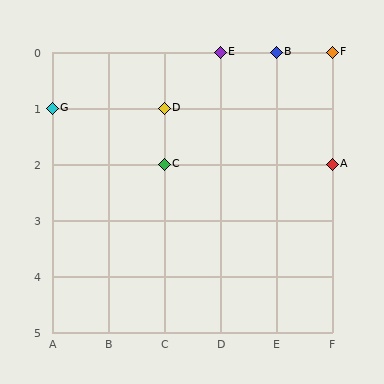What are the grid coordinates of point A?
Point A is at grid coordinates (F, 2).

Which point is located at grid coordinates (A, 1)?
Point G is at (A, 1).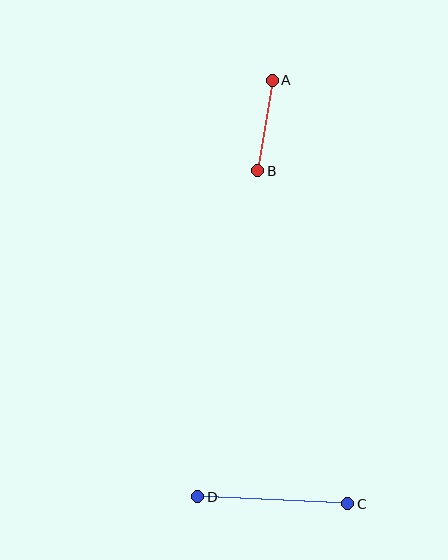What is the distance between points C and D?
The distance is approximately 150 pixels.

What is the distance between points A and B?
The distance is approximately 91 pixels.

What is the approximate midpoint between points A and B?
The midpoint is at approximately (265, 125) pixels.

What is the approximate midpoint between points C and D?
The midpoint is at approximately (273, 500) pixels.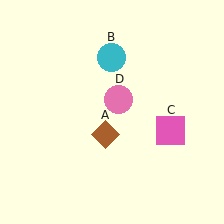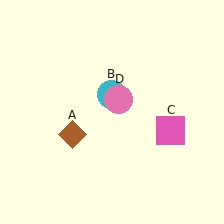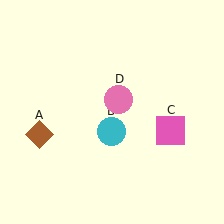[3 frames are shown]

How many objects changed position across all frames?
2 objects changed position: brown diamond (object A), cyan circle (object B).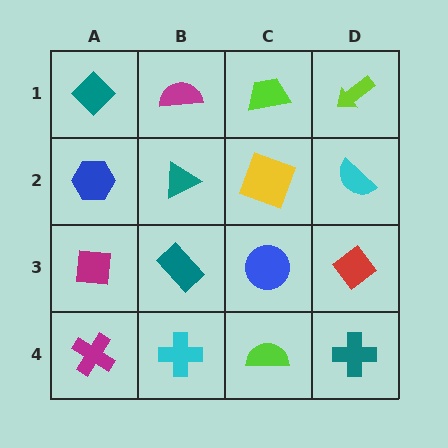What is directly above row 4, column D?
A red diamond.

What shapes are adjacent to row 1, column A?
A blue hexagon (row 2, column A), a magenta semicircle (row 1, column B).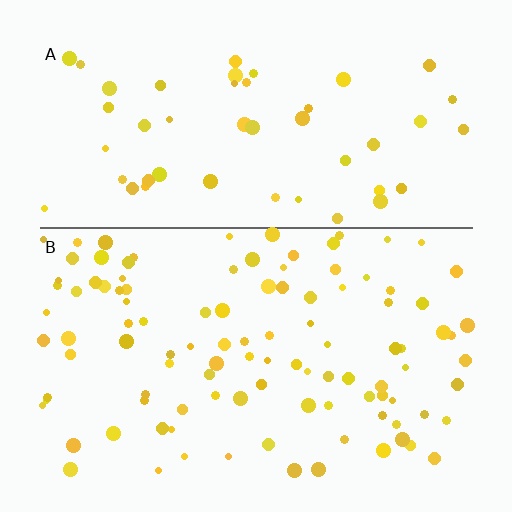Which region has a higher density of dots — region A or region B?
B (the bottom).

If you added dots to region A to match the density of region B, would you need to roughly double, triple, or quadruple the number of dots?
Approximately double.